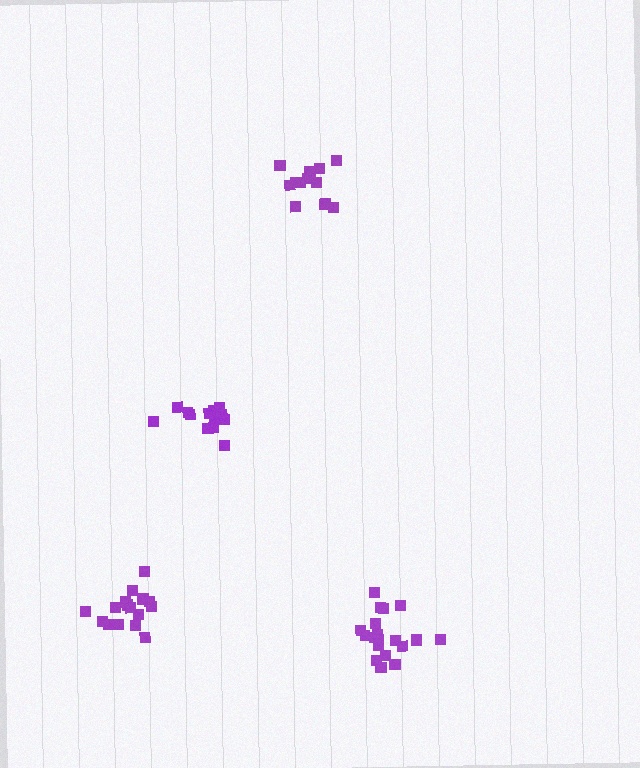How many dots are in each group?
Group 1: 18 dots, Group 2: 18 dots, Group 3: 14 dots, Group 4: 16 dots (66 total).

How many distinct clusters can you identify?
There are 4 distinct clusters.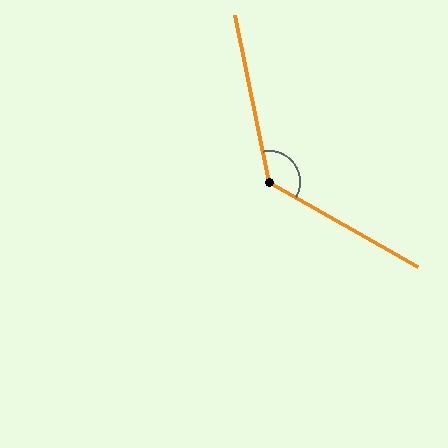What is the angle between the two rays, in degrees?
Approximately 131 degrees.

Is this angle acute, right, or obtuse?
It is obtuse.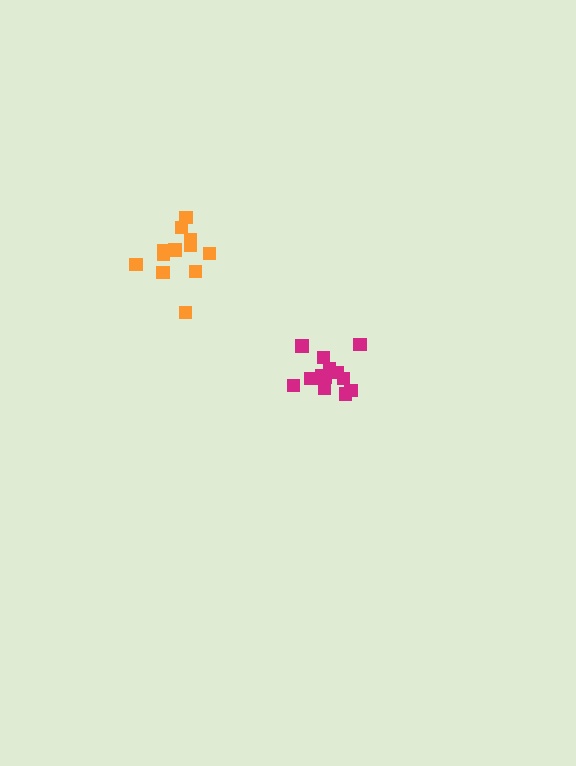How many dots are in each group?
Group 1: 13 dots, Group 2: 12 dots (25 total).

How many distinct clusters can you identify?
There are 2 distinct clusters.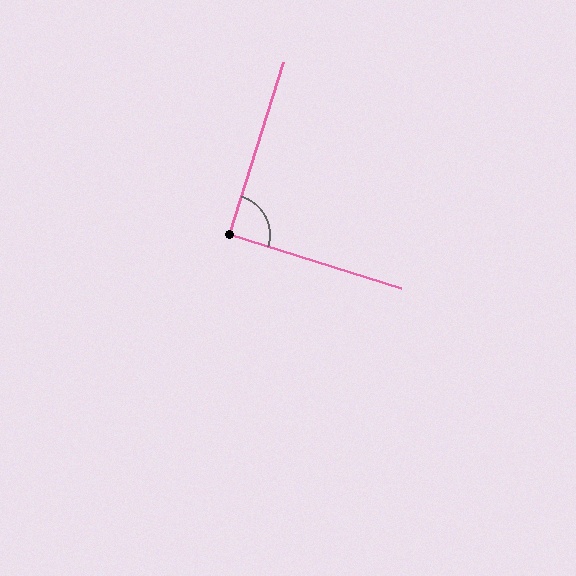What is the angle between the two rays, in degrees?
Approximately 90 degrees.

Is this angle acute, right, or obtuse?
It is approximately a right angle.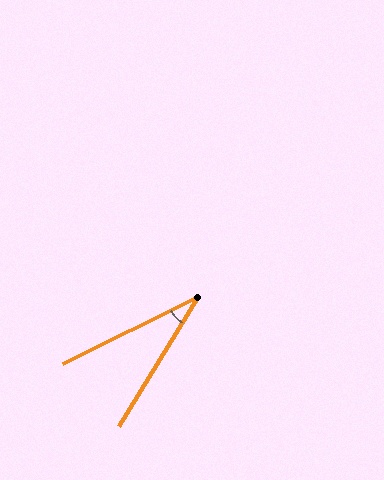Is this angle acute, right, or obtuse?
It is acute.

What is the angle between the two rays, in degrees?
Approximately 32 degrees.